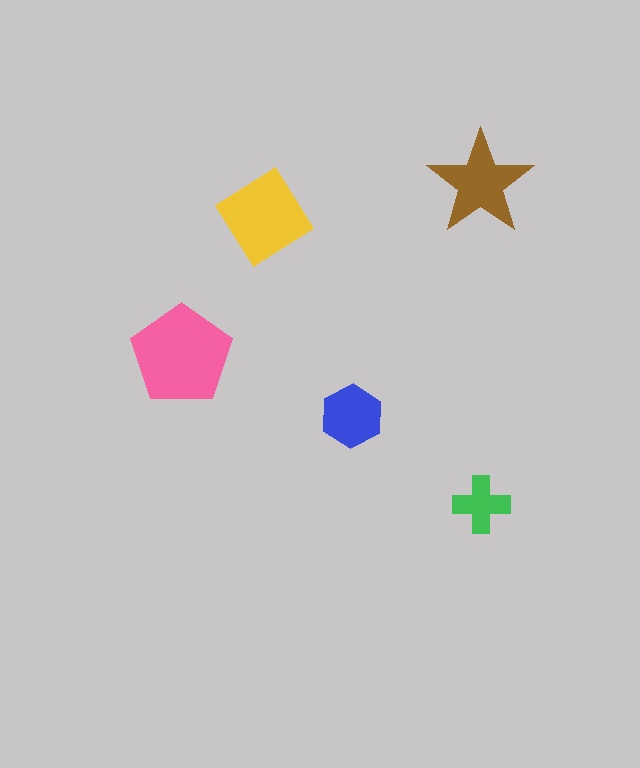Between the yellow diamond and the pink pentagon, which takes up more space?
The pink pentagon.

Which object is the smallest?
The green cross.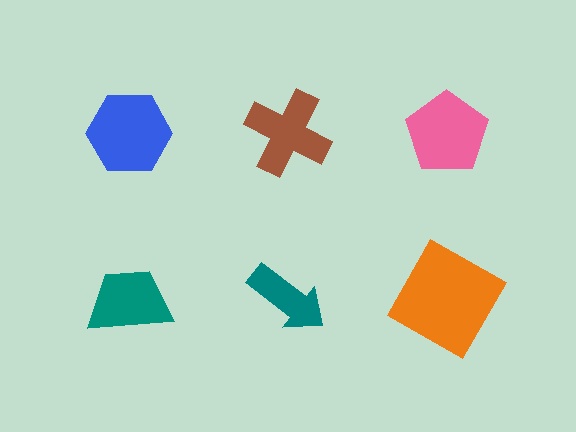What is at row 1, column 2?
A brown cross.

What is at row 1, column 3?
A pink pentagon.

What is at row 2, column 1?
A teal trapezoid.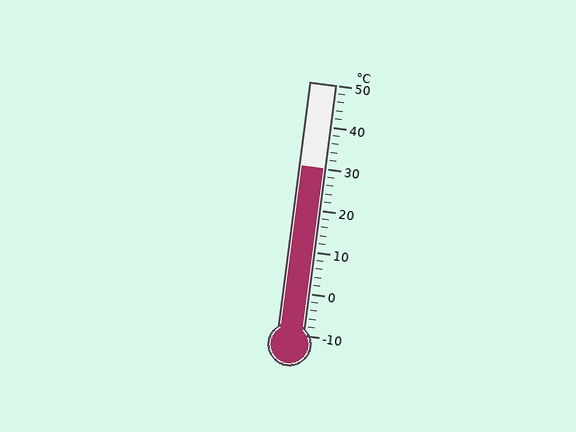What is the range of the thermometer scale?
The thermometer scale ranges from -10°C to 50°C.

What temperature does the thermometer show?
The thermometer shows approximately 30°C.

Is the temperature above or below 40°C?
The temperature is below 40°C.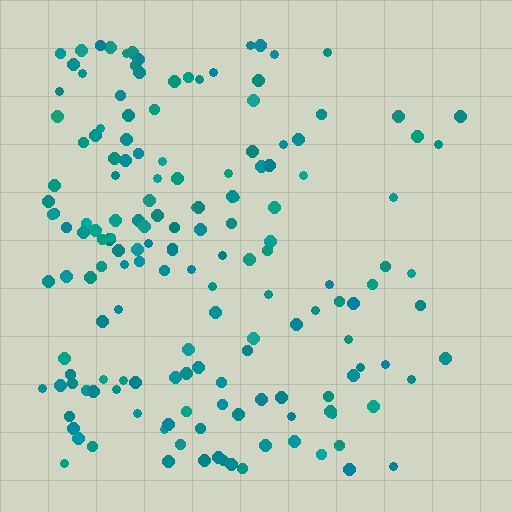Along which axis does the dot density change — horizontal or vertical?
Horizontal.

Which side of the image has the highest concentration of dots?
The left.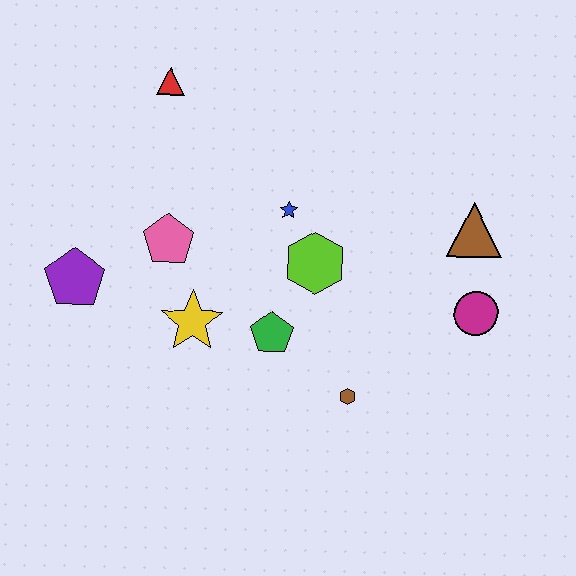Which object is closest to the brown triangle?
The magenta circle is closest to the brown triangle.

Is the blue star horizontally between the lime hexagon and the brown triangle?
No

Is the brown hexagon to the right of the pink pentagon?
Yes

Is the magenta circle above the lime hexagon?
No